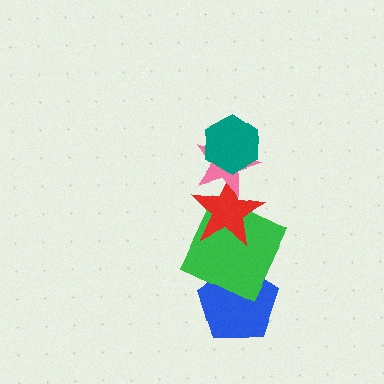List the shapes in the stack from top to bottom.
From top to bottom: the teal hexagon, the pink star, the red star, the green square, the blue pentagon.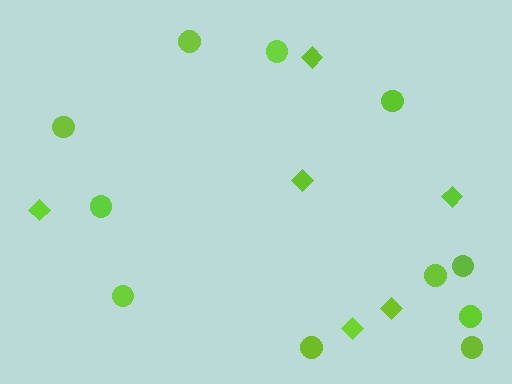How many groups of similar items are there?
There are 2 groups: one group of circles (11) and one group of diamonds (6).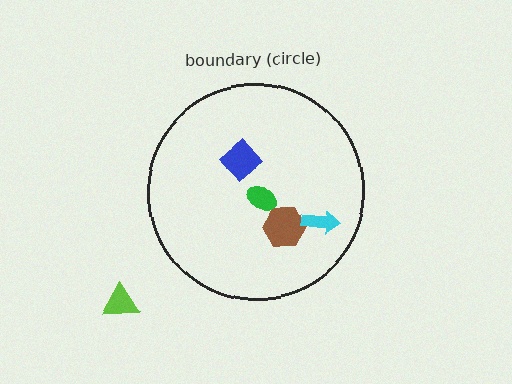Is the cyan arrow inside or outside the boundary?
Inside.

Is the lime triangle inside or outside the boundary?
Outside.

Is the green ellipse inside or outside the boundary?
Inside.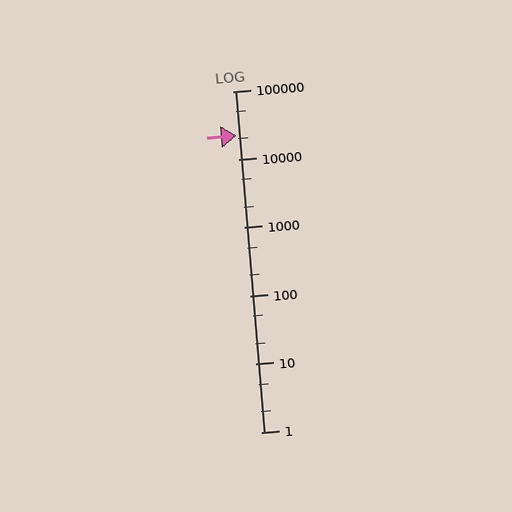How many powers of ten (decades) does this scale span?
The scale spans 5 decades, from 1 to 100000.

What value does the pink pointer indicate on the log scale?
The pointer indicates approximately 22000.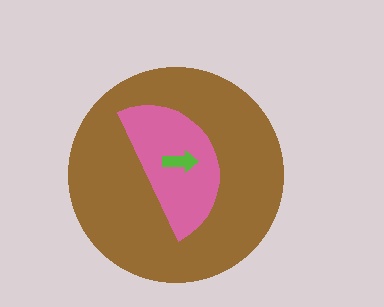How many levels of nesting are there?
3.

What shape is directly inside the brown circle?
The pink semicircle.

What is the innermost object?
The lime arrow.